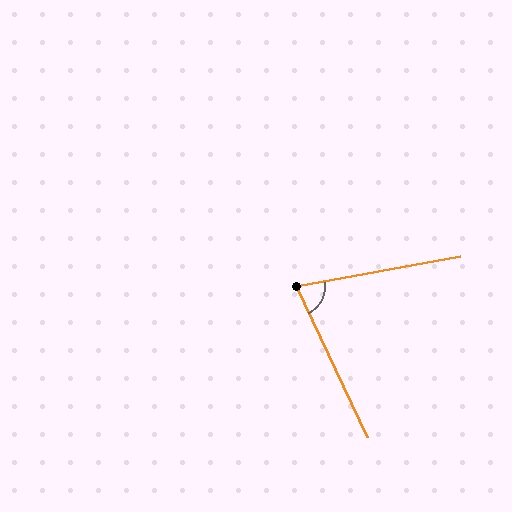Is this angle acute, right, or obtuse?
It is acute.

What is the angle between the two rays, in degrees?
Approximately 75 degrees.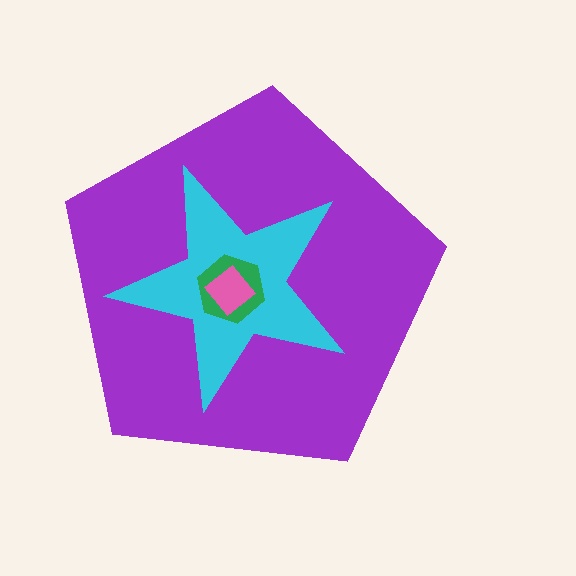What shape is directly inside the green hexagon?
The pink diamond.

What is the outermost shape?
The purple pentagon.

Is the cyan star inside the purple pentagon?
Yes.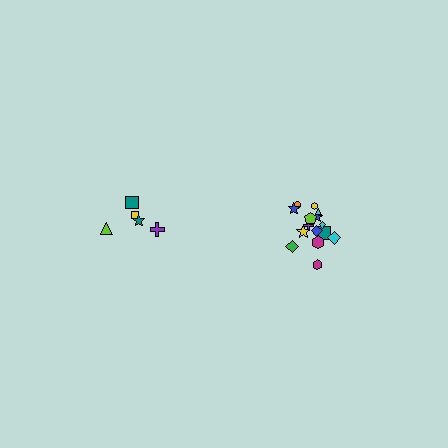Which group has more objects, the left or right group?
The right group.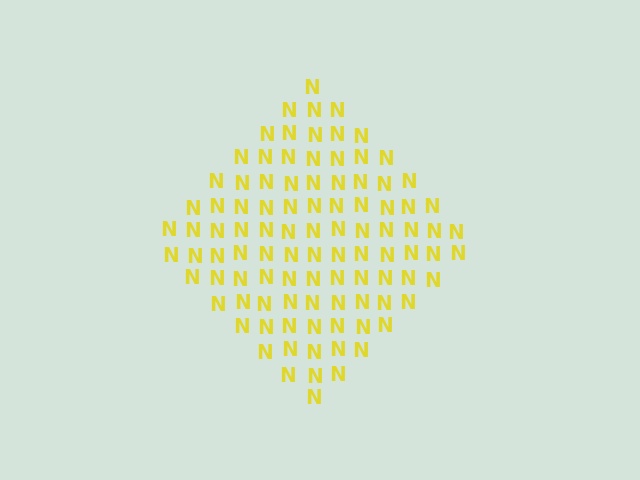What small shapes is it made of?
It is made of small letter N's.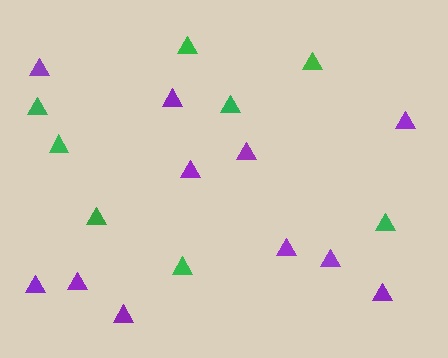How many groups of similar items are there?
There are 2 groups: one group of green triangles (8) and one group of purple triangles (11).